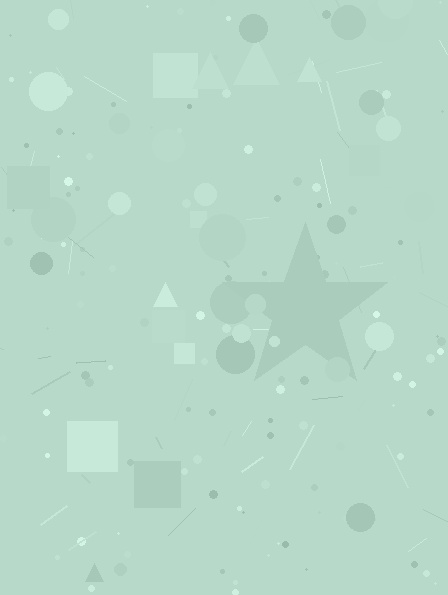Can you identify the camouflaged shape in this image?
The camouflaged shape is a star.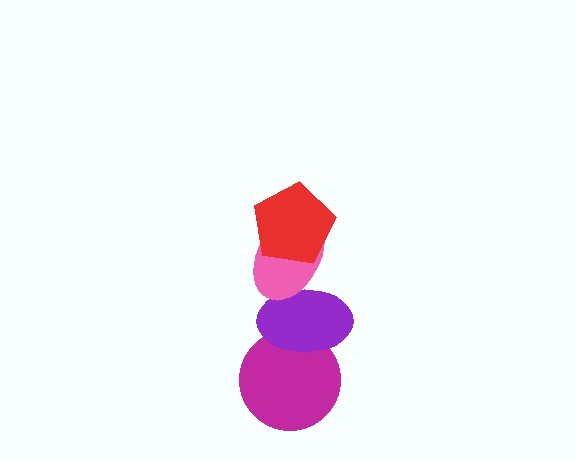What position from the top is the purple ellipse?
The purple ellipse is 3rd from the top.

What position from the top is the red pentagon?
The red pentagon is 1st from the top.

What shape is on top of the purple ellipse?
The pink ellipse is on top of the purple ellipse.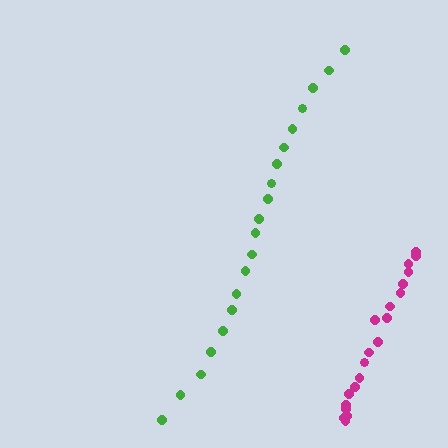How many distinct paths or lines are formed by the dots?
There are 2 distinct paths.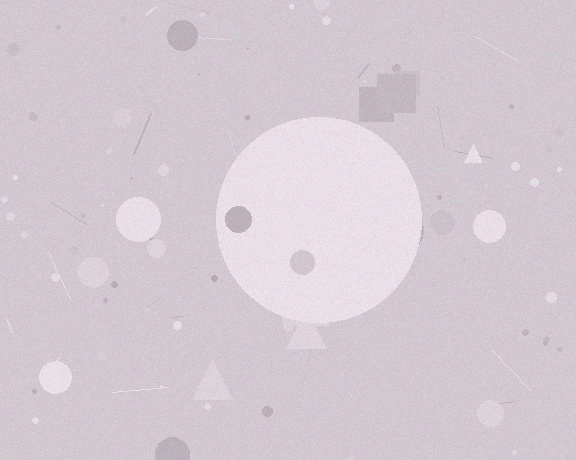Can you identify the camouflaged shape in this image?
The camouflaged shape is a circle.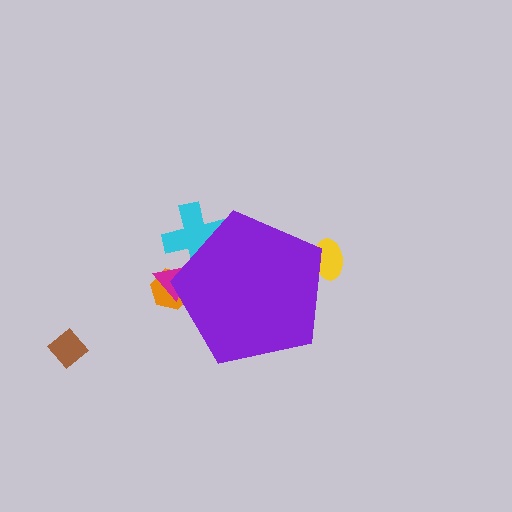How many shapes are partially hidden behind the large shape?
4 shapes are partially hidden.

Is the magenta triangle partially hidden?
Yes, the magenta triangle is partially hidden behind the purple pentagon.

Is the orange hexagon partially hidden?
Yes, the orange hexagon is partially hidden behind the purple pentagon.